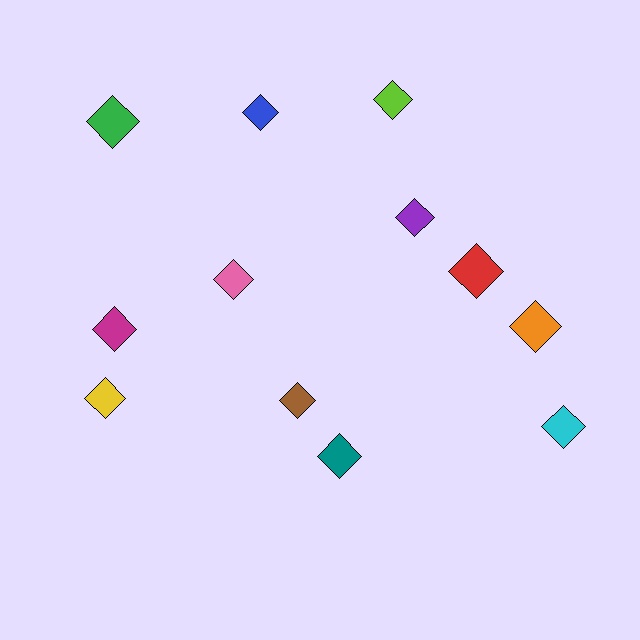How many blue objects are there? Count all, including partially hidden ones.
There is 1 blue object.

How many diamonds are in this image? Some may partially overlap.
There are 12 diamonds.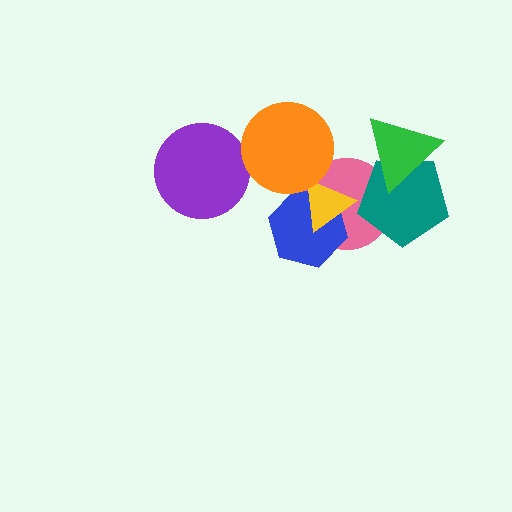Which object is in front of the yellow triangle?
The orange circle is in front of the yellow triangle.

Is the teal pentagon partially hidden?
Yes, it is partially covered by another shape.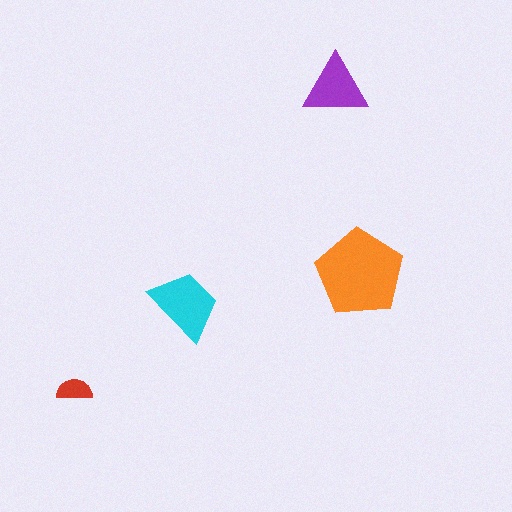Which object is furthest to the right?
The orange pentagon is rightmost.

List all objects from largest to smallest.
The orange pentagon, the cyan trapezoid, the purple triangle, the red semicircle.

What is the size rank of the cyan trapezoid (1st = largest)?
2nd.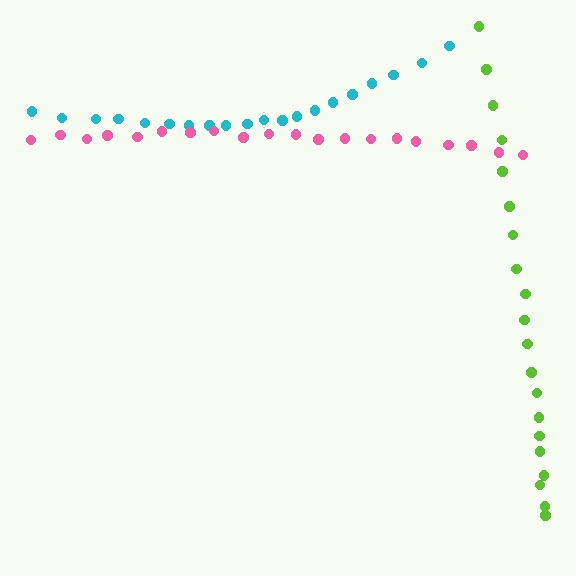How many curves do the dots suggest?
There are 3 distinct paths.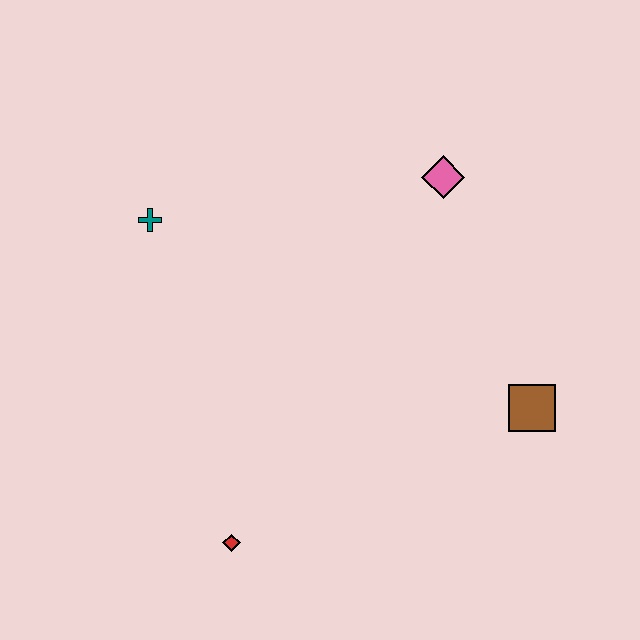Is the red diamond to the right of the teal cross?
Yes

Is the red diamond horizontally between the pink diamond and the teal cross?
Yes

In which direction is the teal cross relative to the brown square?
The teal cross is to the left of the brown square.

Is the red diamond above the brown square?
No